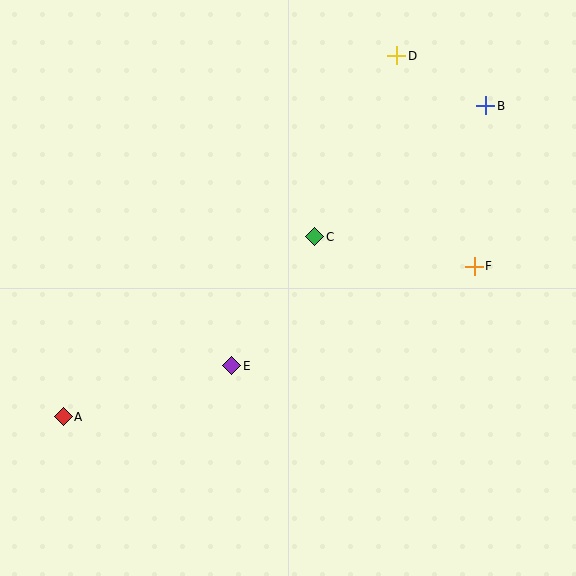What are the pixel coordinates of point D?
Point D is at (397, 56).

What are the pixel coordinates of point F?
Point F is at (474, 266).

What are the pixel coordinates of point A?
Point A is at (63, 417).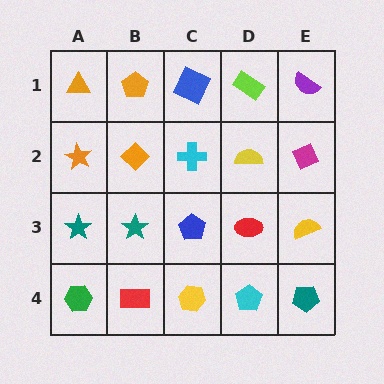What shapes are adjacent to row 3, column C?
A cyan cross (row 2, column C), a yellow hexagon (row 4, column C), a teal star (row 3, column B), a red ellipse (row 3, column D).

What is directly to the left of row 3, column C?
A teal star.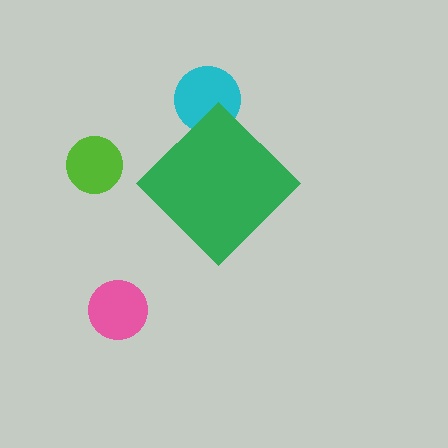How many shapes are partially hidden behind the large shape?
1 shape is partially hidden.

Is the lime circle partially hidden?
No, the lime circle is fully visible.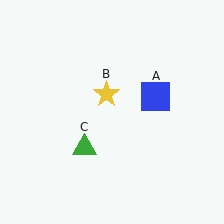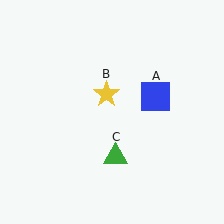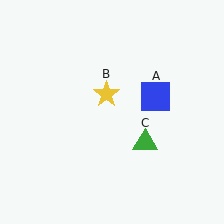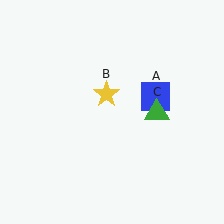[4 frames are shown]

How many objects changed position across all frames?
1 object changed position: green triangle (object C).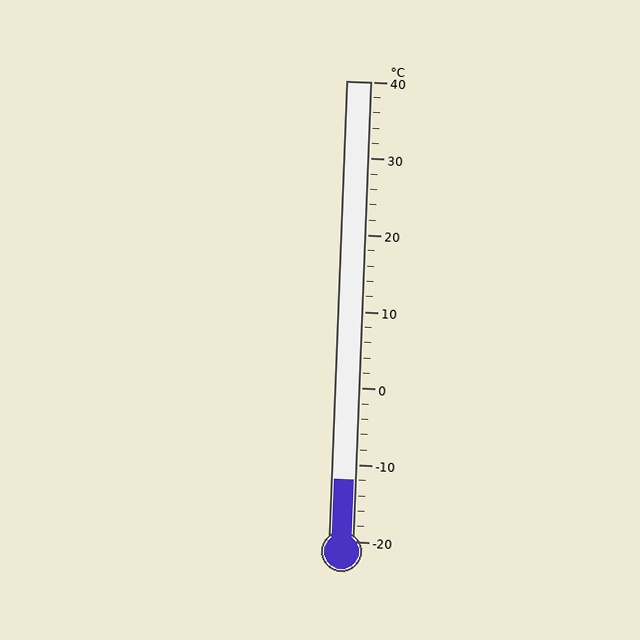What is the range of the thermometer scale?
The thermometer scale ranges from -20°C to 40°C.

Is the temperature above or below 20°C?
The temperature is below 20°C.